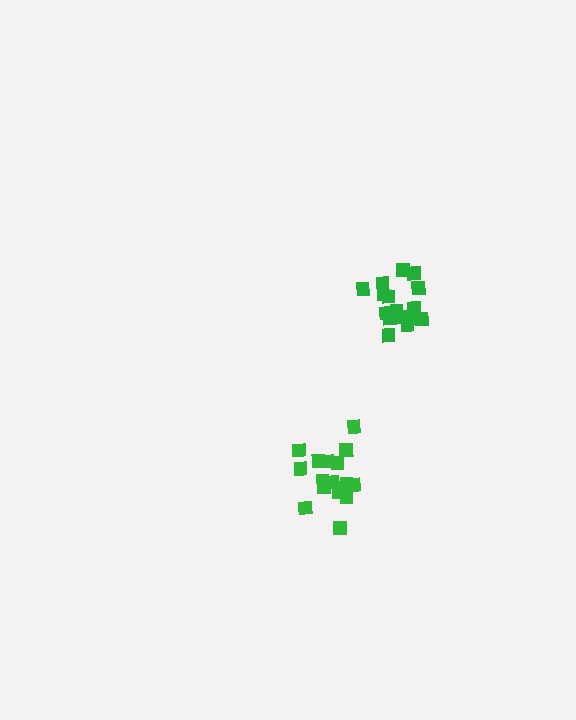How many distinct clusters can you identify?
There are 2 distinct clusters.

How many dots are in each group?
Group 1: 16 dots, Group 2: 18 dots (34 total).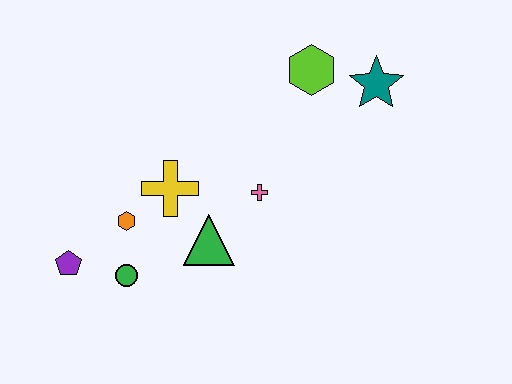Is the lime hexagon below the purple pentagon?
No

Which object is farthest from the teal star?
The purple pentagon is farthest from the teal star.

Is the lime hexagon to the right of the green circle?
Yes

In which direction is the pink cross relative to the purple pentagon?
The pink cross is to the right of the purple pentagon.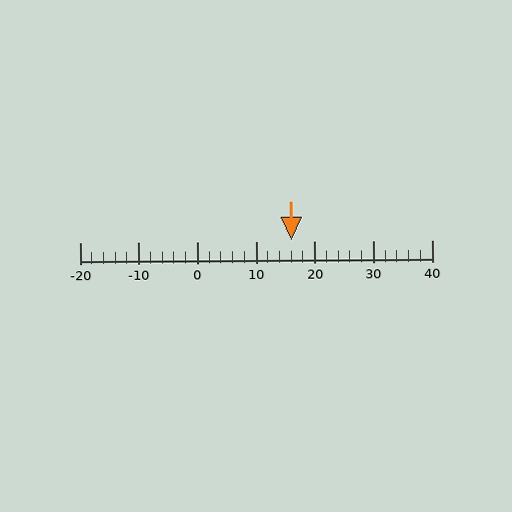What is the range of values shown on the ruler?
The ruler shows values from -20 to 40.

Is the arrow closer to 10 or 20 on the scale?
The arrow is closer to 20.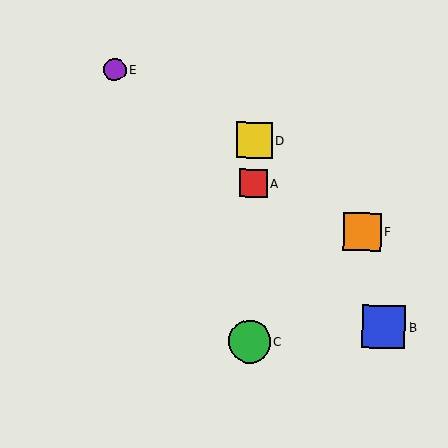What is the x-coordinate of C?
Object C is at x≈249.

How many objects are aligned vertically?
3 objects (A, C, D) are aligned vertically.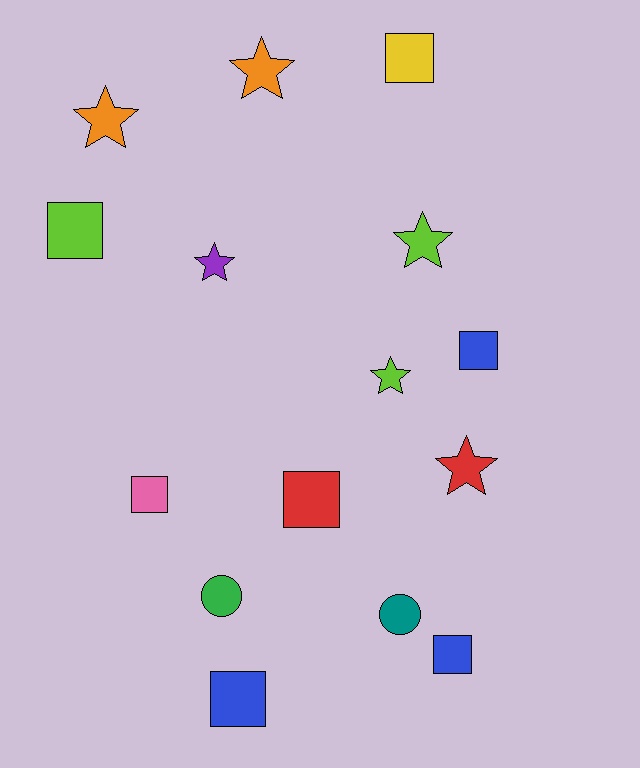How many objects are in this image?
There are 15 objects.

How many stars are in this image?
There are 6 stars.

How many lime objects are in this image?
There are 3 lime objects.